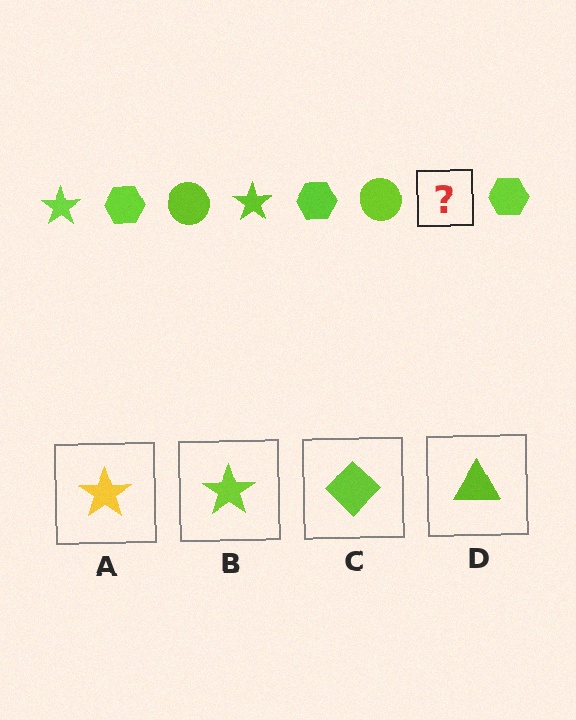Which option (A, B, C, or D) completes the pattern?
B.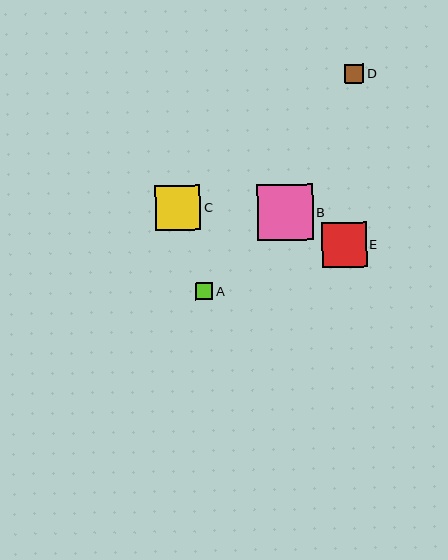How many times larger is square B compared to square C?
Square B is approximately 1.2 times the size of square C.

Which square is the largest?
Square B is the largest with a size of approximately 56 pixels.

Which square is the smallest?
Square A is the smallest with a size of approximately 18 pixels.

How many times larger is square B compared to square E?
Square B is approximately 1.2 times the size of square E.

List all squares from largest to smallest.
From largest to smallest: B, C, E, D, A.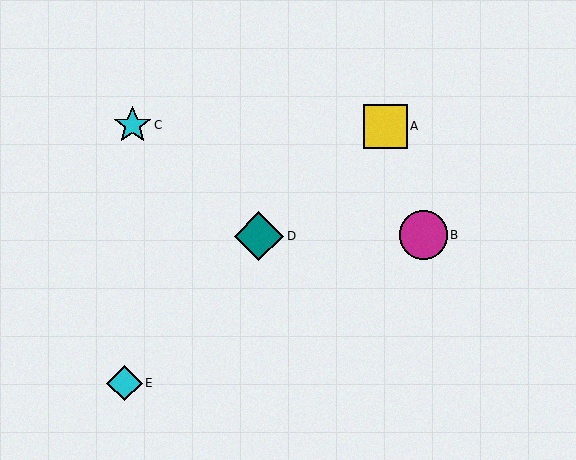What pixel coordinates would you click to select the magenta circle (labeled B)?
Click at (423, 235) to select the magenta circle B.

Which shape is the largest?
The teal diamond (labeled D) is the largest.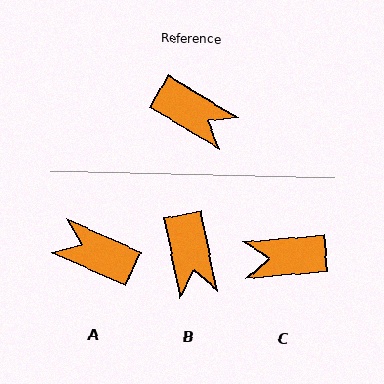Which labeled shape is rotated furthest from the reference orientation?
A, about 174 degrees away.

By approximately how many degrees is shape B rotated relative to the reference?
Approximately 48 degrees clockwise.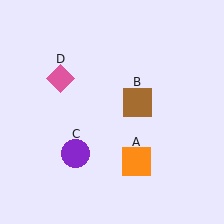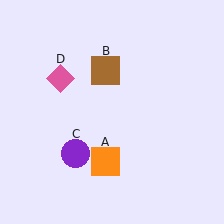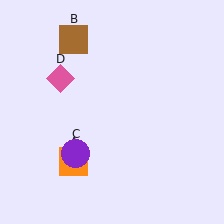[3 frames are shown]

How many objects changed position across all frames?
2 objects changed position: orange square (object A), brown square (object B).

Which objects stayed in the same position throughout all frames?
Purple circle (object C) and pink diamond (object D) remained stationary.